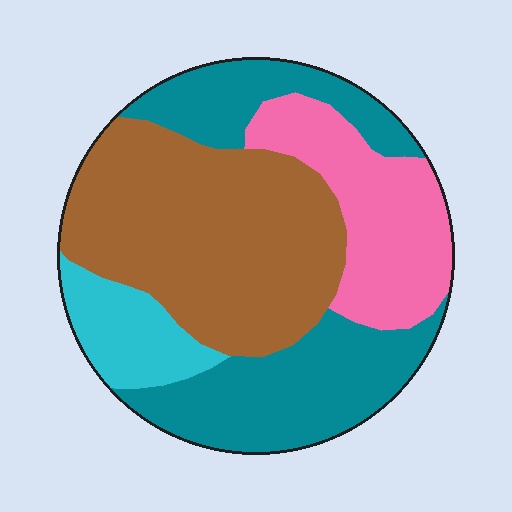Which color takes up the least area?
Cyan, at roughly 10%.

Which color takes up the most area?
Brown, at roughly 40%.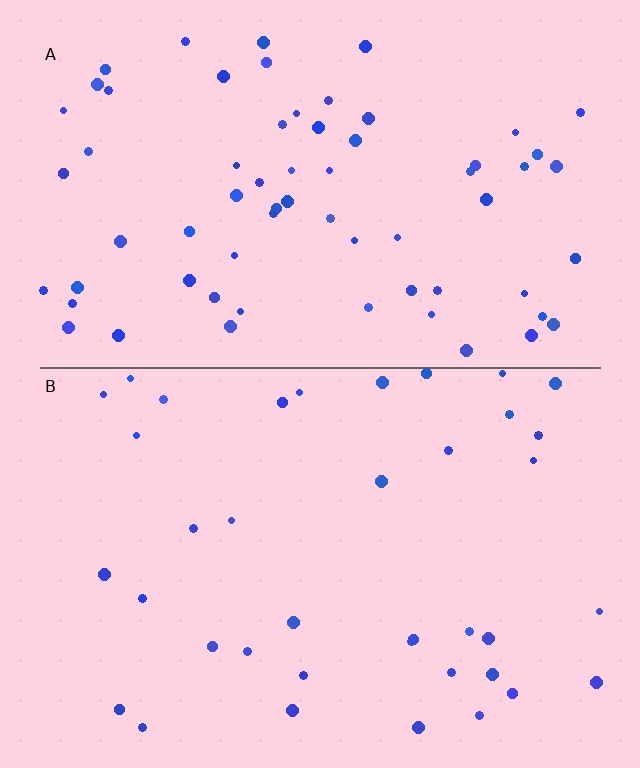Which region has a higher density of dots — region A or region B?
A (the top).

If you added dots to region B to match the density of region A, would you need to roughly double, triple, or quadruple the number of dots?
Approximately double.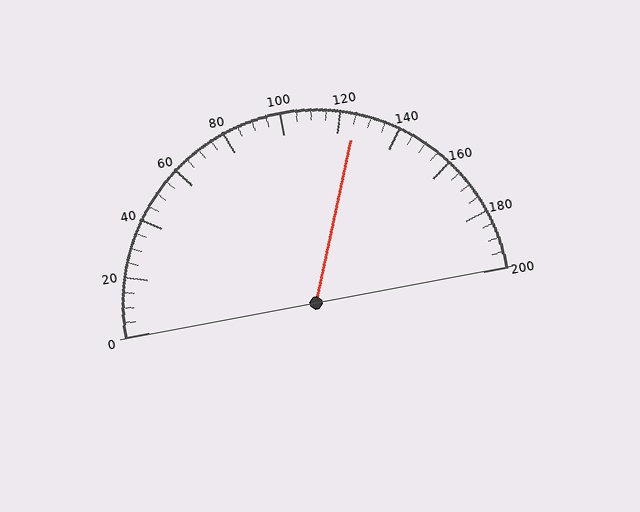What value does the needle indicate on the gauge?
The needle indicates approximately 125.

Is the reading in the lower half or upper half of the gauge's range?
The reading is in the upper half of the range (0 to 200).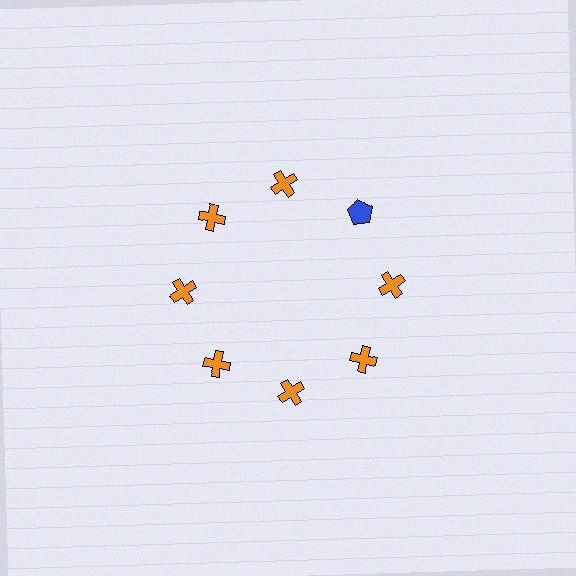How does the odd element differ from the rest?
It differs in both color (blue instead of orange) and shape (pentagon instead of cross).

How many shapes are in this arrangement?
There are 8 shapes arranged in a ring pattern.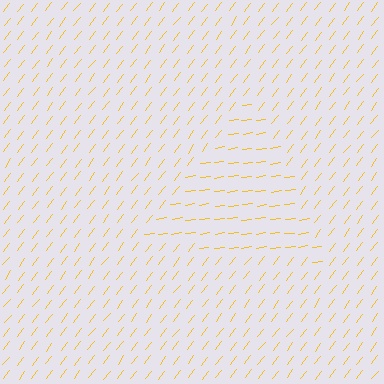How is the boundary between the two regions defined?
The boundary is defined purely by a change in line orientation (approximately 45 degrees difference). All lines are the same color and thickness.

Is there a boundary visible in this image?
Yes, there is a texture boundary formed by a change in line orientation.